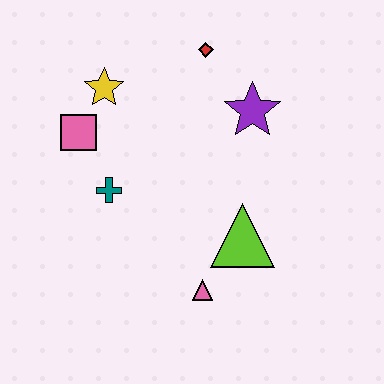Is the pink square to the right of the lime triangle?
No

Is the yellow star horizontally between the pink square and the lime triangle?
Yes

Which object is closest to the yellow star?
The pink square is closest to the yellow star.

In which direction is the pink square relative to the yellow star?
The pink square is below the yellow star.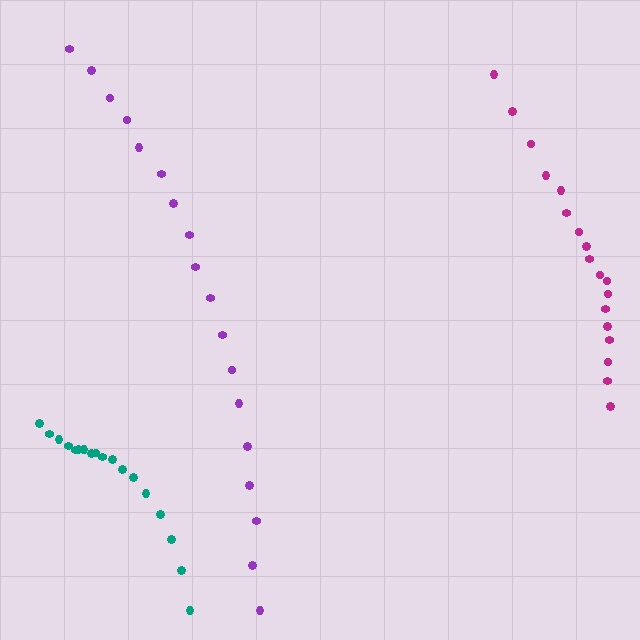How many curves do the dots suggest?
There are 3 distinct paths.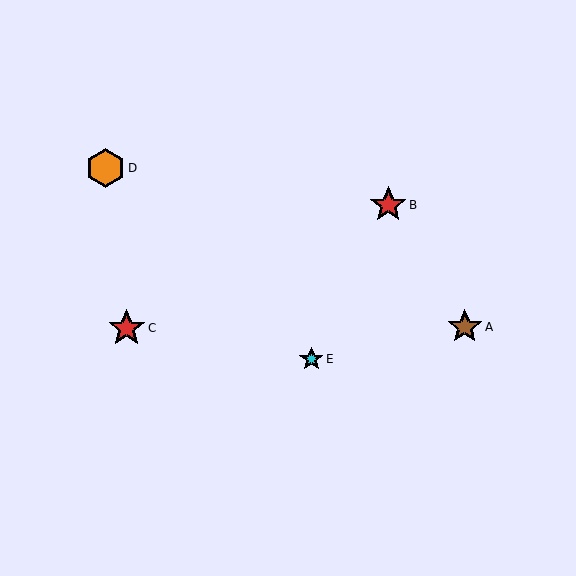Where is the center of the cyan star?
The center of the cyan star is at (311, 359).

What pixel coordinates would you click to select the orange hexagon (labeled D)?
Click at (106, 168) to select the orange hexagon D.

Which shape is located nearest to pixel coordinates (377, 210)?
The red star (labeled B) at (388, 205) is nearest to that location.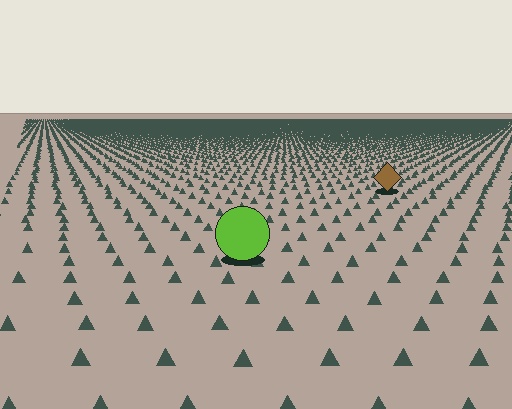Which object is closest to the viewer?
The lime circle is closest. The texture marks near it are larger and more spread out.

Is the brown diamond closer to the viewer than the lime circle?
No. The lime circle is closer — you can tell from the texture gradient: the ground texture is coarser near it.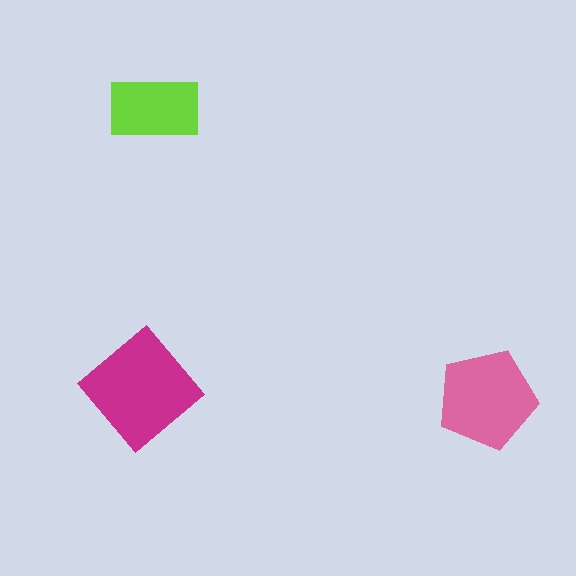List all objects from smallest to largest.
The lime rectangle, the pink pentagon, the magenta diamond.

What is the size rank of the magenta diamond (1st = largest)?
1st.